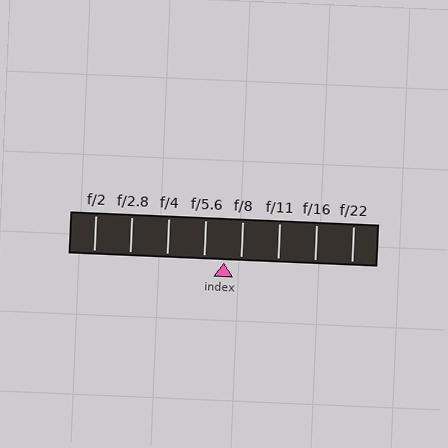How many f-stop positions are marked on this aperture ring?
There are 8 f-stop positions marked.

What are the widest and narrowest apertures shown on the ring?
The widest aperture shown is f/2 and the narrowest is f/22.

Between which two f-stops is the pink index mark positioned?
The index mark is between f/5.6 and f/8.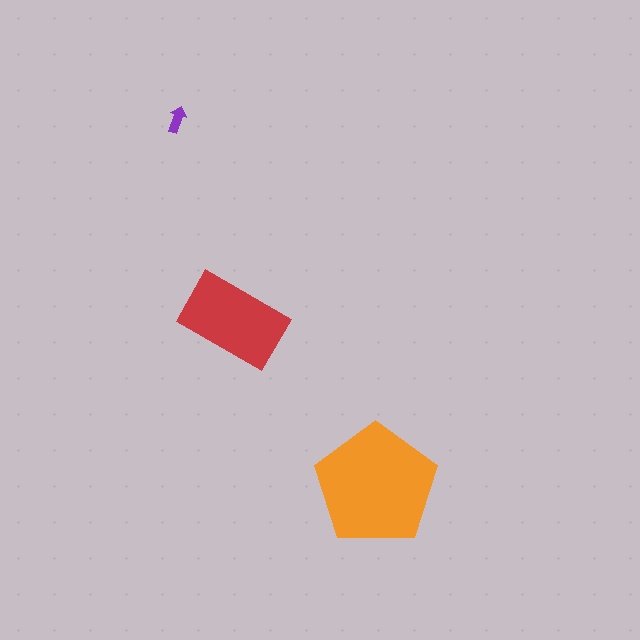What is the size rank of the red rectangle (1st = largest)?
2nd.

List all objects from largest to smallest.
The orange pentagon, the red rectangle, the purple arrow.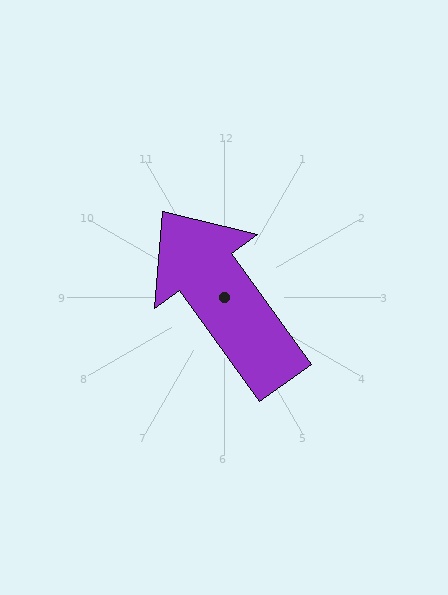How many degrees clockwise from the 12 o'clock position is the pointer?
Approximately 324 degrees.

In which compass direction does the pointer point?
Northwest.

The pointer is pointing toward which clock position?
Roughly 11 o'clock.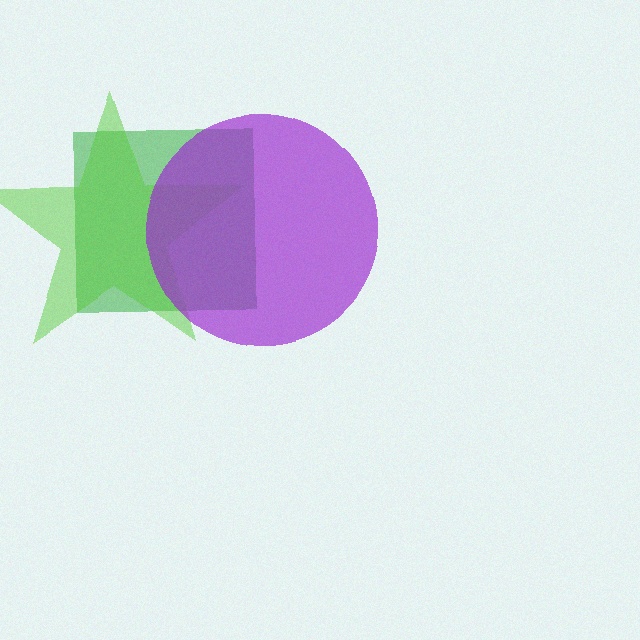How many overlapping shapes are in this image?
There are 3 overlapping shapes in the image.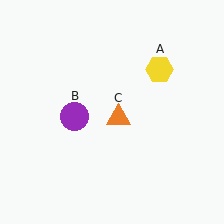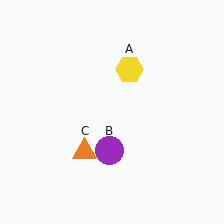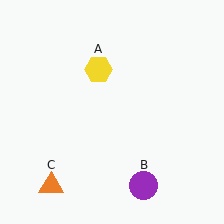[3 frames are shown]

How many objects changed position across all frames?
3 objects changed position: yellow hexagon (object A), purple circle (object B), orange triangle (object C).